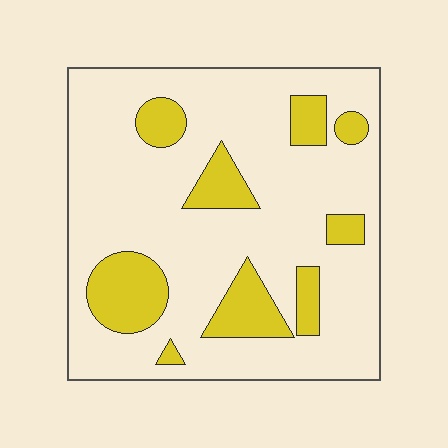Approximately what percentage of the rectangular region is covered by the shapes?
Approximately 20%.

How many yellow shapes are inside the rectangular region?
9.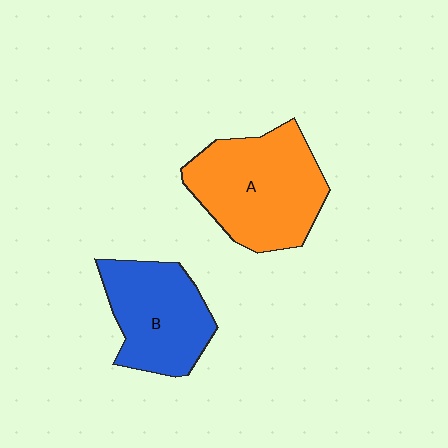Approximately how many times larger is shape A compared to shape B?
Approximately 1.3 times.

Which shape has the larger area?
Shape A (orange).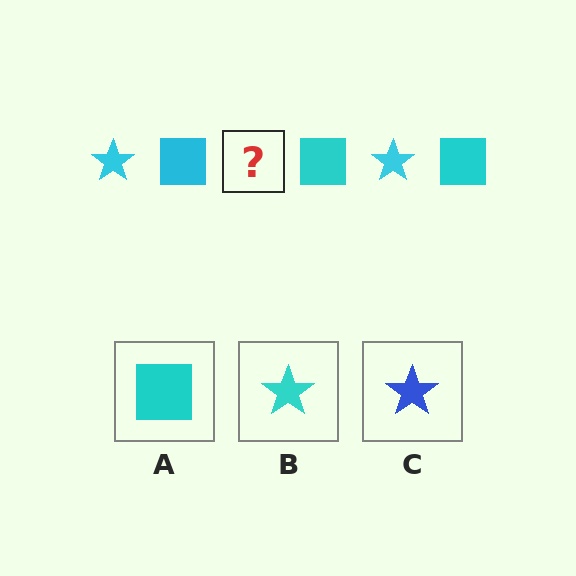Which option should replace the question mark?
Option B.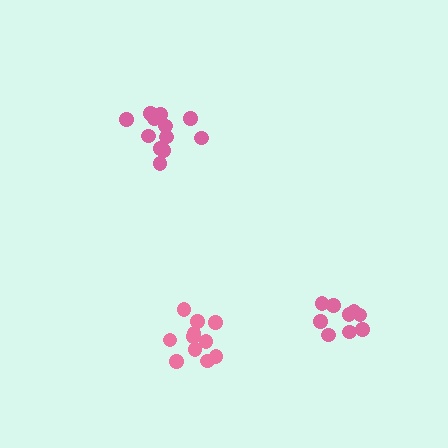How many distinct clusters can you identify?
There are 3 distinct clusters.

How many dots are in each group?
Group 1: 11 dots, Group 2: 9 dots, Group 3: 12 dots (32 total).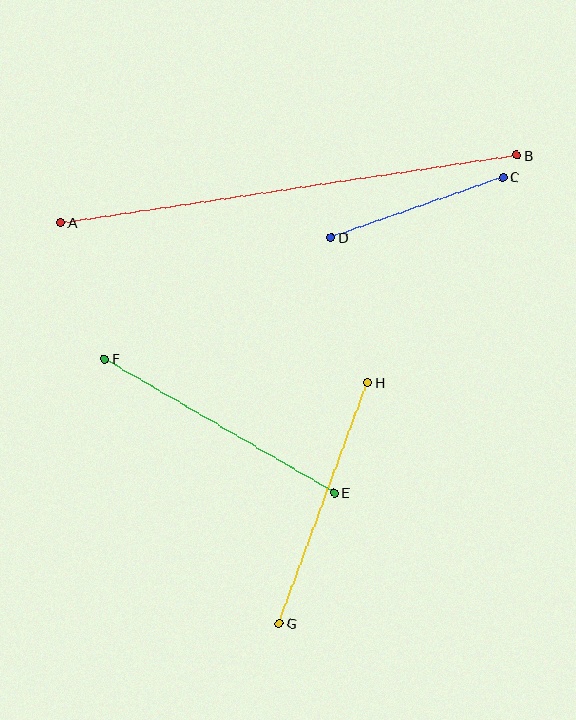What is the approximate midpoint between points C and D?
The midpoint is at approximately (417, 207) pixels.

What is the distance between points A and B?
The distance is approximately 461 pixels.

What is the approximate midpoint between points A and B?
The midpoint is at approximately (289, 189) pixels.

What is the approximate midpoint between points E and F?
The midpoint is at approximately (220, 426) pixels.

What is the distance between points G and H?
The distance is approximately 257 pixels.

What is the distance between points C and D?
The distance is approximately 182 pixels.